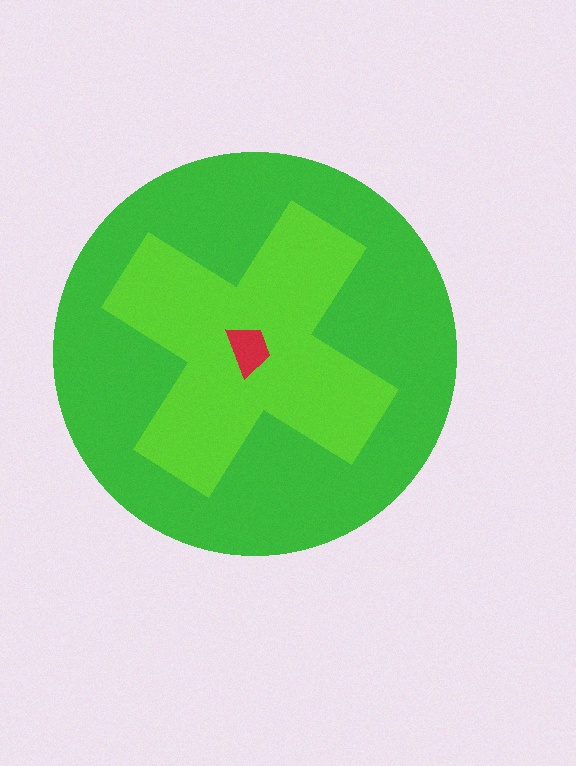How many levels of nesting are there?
3.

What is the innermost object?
The red trapezoid.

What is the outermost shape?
The green circle.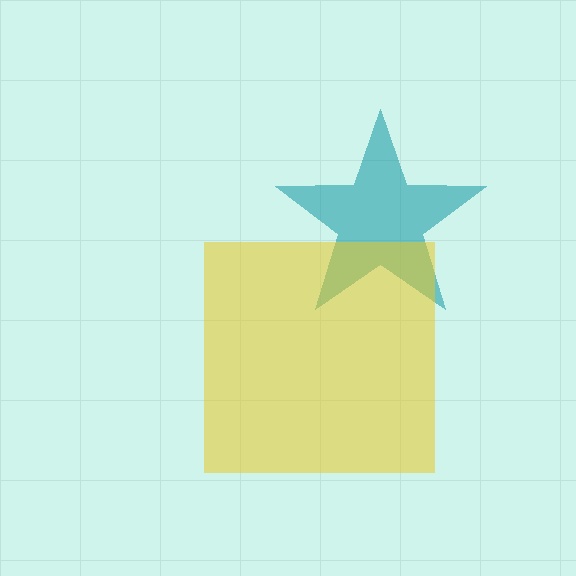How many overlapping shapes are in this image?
There are 2 overlapping shapes in the image.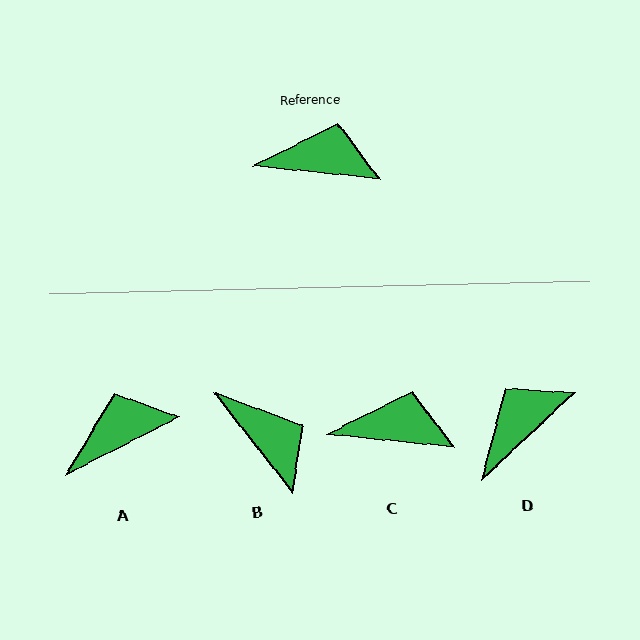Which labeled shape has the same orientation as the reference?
C.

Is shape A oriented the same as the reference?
No, it is off by about 33 degrees.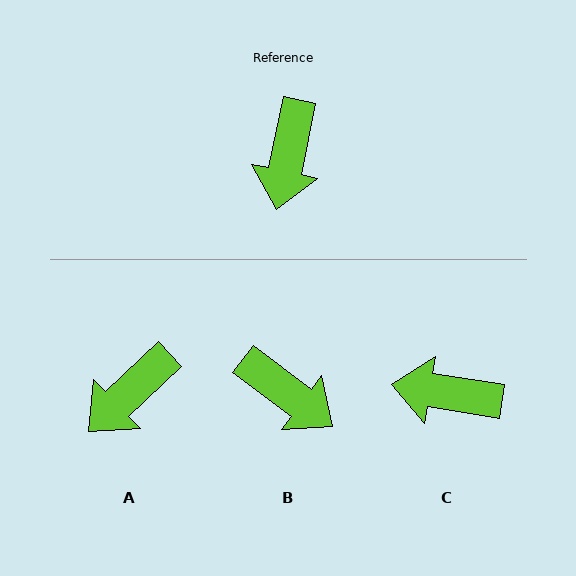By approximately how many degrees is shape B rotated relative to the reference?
Approximately 65 degrees counter-clockwise.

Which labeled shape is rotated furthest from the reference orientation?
C, about 87 degrees away.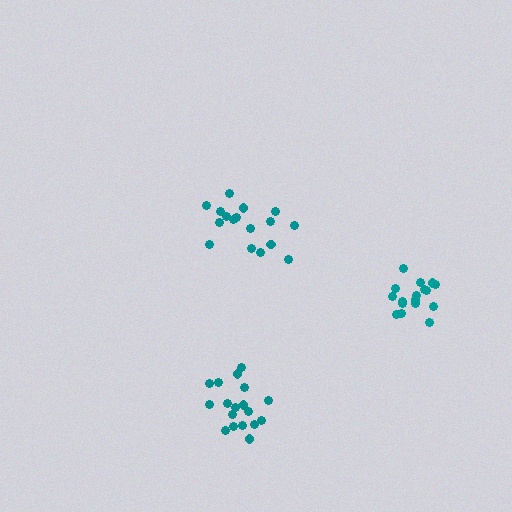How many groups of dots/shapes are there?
There are 3 groups.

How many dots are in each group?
Group 1: 17 dots, Group 2: 18 dots, Group 3: 18 dots (53 total).